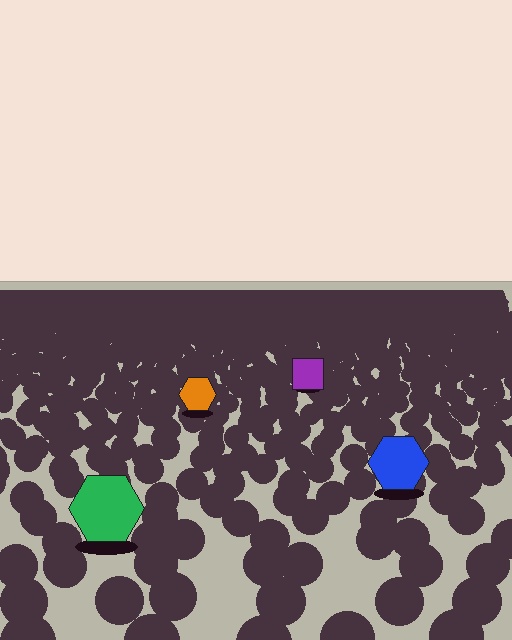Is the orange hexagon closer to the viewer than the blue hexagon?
No. The blue hexagon is closer — you can tell from the texture gradient: the ground texture is coarser near it.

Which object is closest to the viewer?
The green hexagon is closest. The texture marks near it are larger and more spread out.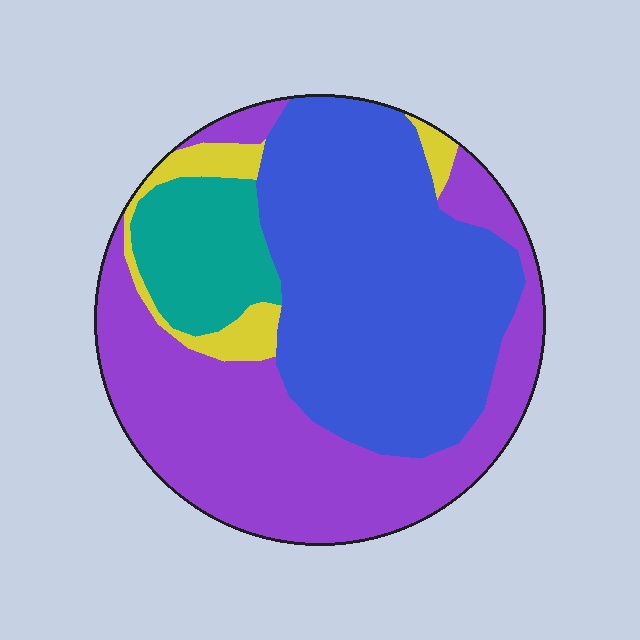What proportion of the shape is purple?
Purple takes up about two fifths (2/5) of the shape.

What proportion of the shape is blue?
Blue takes up about two fifths (2/5) of the shape.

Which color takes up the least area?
Yellow, at roughly 5%.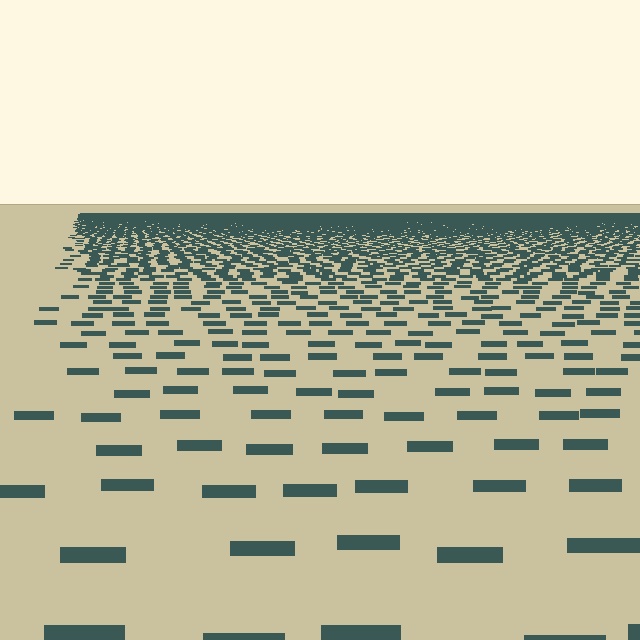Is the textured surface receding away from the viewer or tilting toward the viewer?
The surface is receding away from the viewer. Texture elements get smaller and denser toward the top.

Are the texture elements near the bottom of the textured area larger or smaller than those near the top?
Larger. Near the bottom, elements are closer to the viewer and appear at a bigger on-screen size.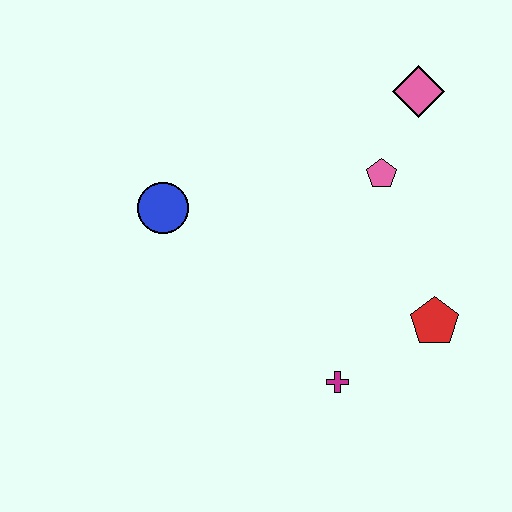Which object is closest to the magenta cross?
The red pentagon is closest to the magenta cross.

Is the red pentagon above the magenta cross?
Yes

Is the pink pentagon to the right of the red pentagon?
No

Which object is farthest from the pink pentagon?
The blue circle is farthest from the pink pentagon.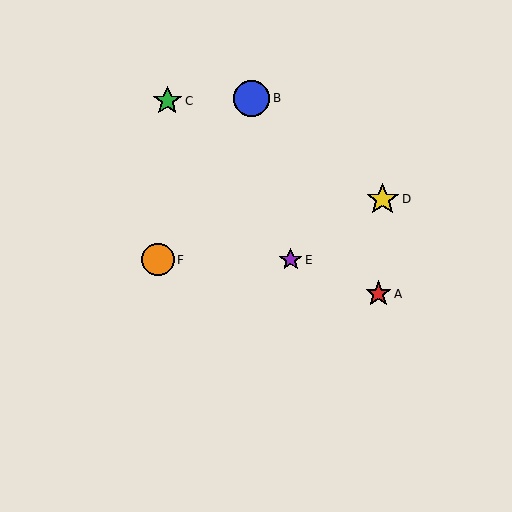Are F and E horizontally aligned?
Yes, both are at y≈260.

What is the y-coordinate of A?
Object A is at y≈294.